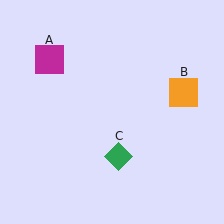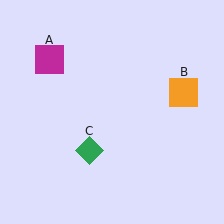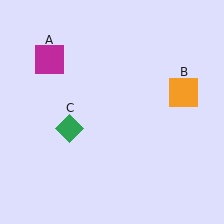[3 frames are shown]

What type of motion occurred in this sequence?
The green diamond (object C) rotated clockwise around the center of the scene.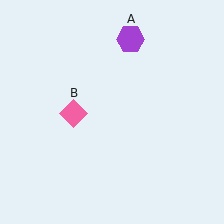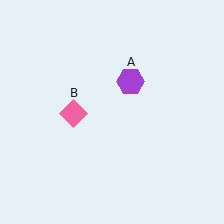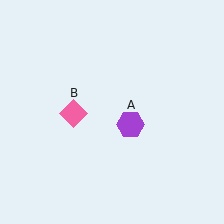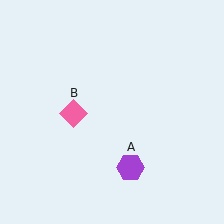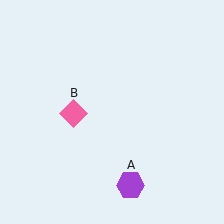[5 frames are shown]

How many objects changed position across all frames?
1 object changed position: purple hexagon (object A).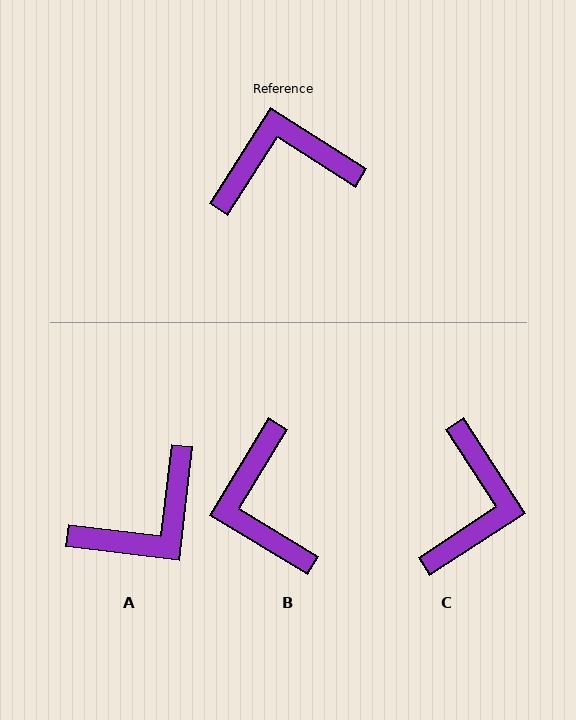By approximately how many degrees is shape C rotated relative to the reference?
Approximately 114 degrees clockwise.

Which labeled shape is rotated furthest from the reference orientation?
A, about 155 degrees away.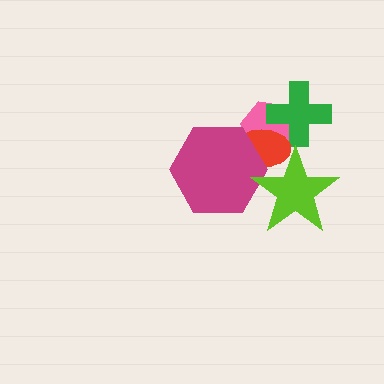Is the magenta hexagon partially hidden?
Yes, it is partially covered by another shape.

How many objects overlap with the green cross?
2 objects overlap with the green cross.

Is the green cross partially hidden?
Yes, it is partially covered by another shape.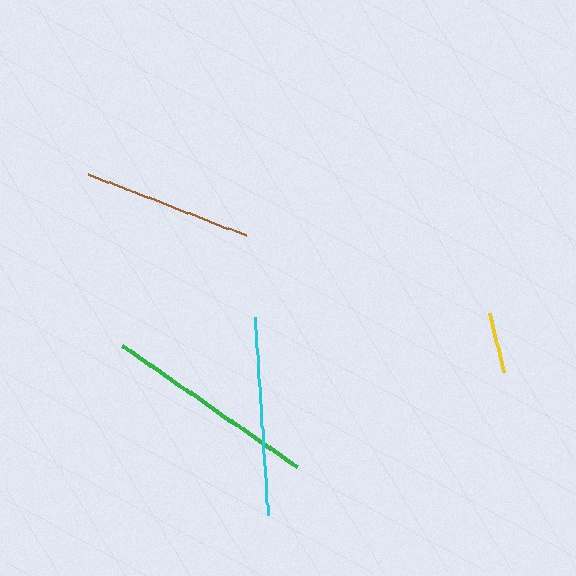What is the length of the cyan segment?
The cyan segment is approximately 198 pixels long.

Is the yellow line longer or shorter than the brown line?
The brown line is longer than the yellow line.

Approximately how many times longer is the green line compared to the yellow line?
The green line is approximately 3.5 times the length of the yellow line.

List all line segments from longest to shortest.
From longest to shortest: green, cyan, brown, yellow.